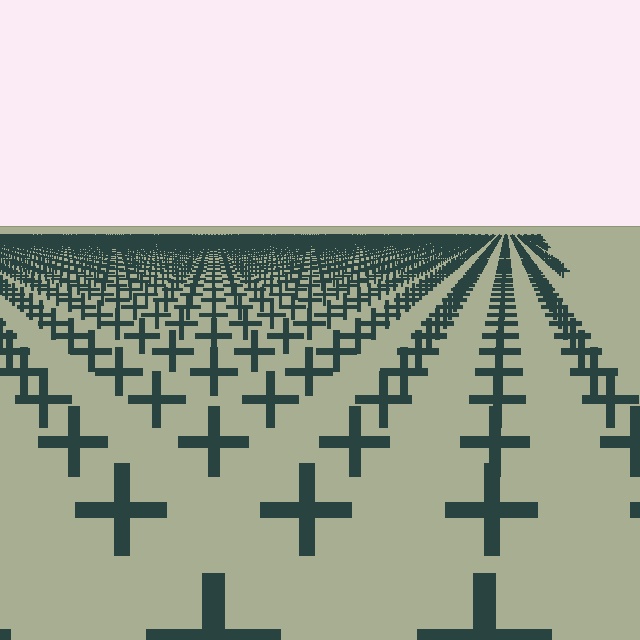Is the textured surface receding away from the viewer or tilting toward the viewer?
The surface is receding away from the viewer. Texture elements get smaller and denser toward the top.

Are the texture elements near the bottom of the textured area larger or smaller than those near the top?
Larger. Near the bottom, elements are closer to the viewer and appear at a bigger on-screen size.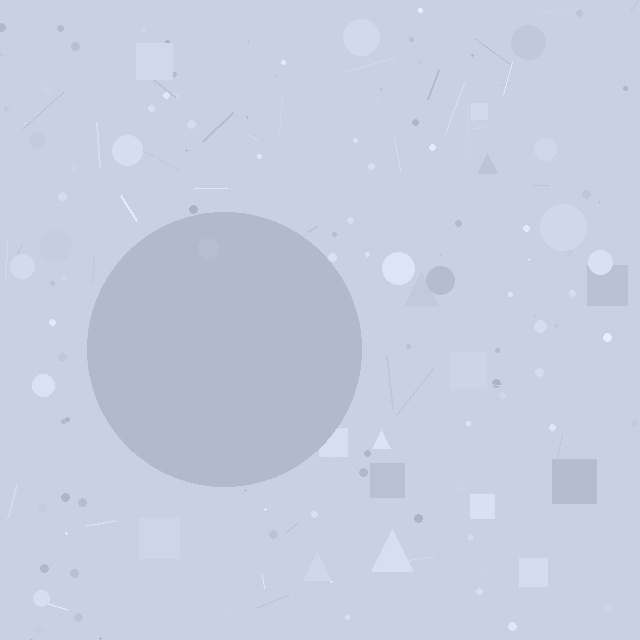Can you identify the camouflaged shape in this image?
The camouflaged shape is a circle.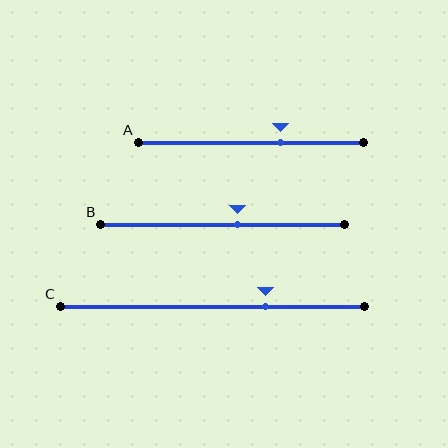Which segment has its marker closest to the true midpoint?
Segment B has its marker closest to the true midpoint.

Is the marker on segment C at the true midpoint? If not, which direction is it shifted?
No, the marker on segment C is shifted to the right by about 17% of the segment length.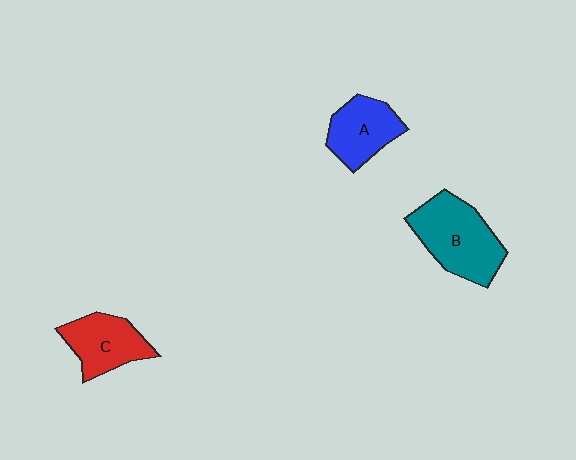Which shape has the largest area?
Shape B (teal).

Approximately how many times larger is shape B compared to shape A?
Approximately 1.5 times.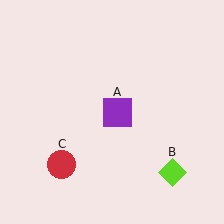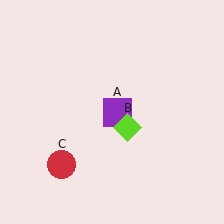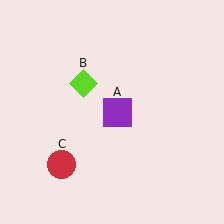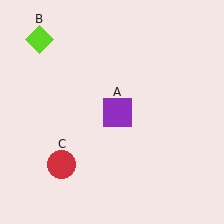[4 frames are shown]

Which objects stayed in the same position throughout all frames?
Purple square (object A) and red circle (object C) remained stationary.